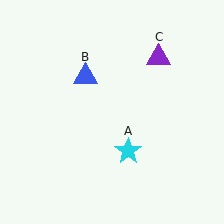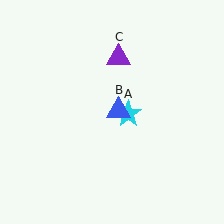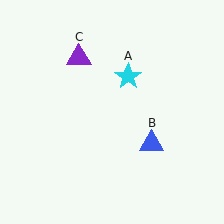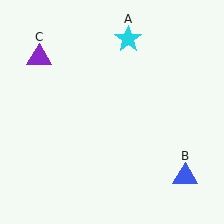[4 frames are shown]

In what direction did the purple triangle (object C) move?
The purple triangle (object C) moved left.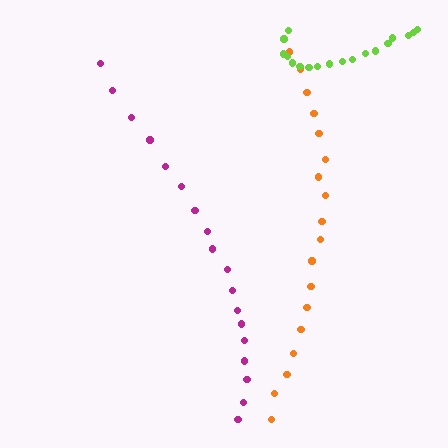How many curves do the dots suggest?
There are 3 distinct paths.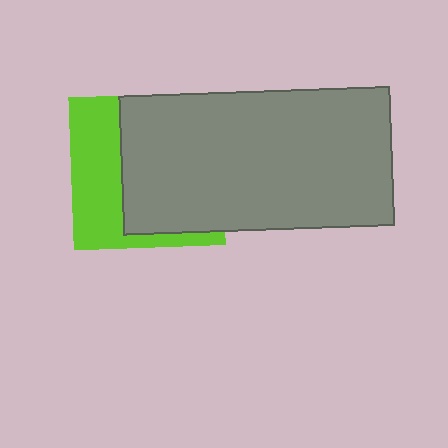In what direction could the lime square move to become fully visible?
The lime square could move left. That would shift it out from behind the gray rectangle entirely.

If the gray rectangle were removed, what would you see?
You would see the complete lime square.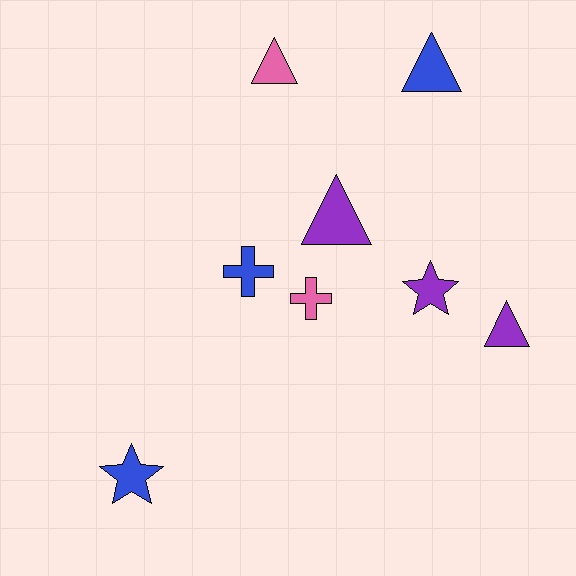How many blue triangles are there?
There is 1 blue triangle.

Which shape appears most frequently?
Triangle, with 4 objects.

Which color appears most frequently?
Blue, with 3 objects.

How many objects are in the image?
There are 8 objects.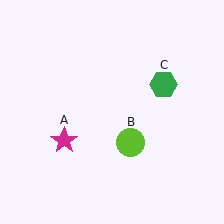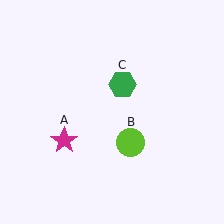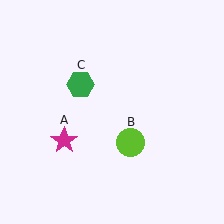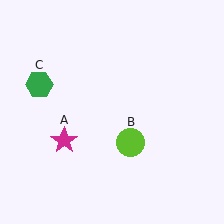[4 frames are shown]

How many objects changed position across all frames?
1 object changed position: green hexagon (object C).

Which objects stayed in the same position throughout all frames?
Magenta star (object A) and lime circle (object B) remained stationary.